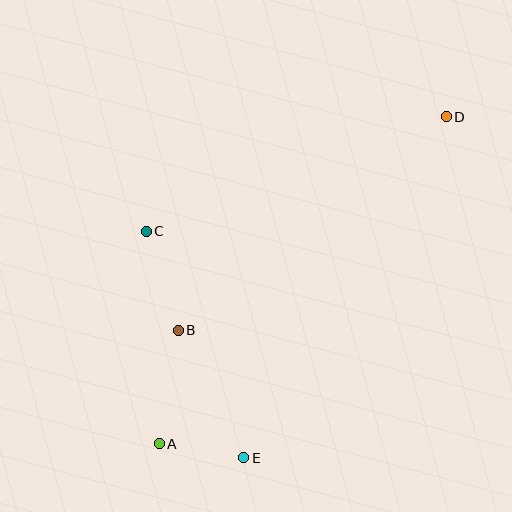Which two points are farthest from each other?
Points A and D are farthest from each other.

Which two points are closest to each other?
Points A and E are closest to each other.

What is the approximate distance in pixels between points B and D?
The distance between B and D is approximately 343 pixels.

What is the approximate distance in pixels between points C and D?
The distance between C and D is approximately 321 pixels.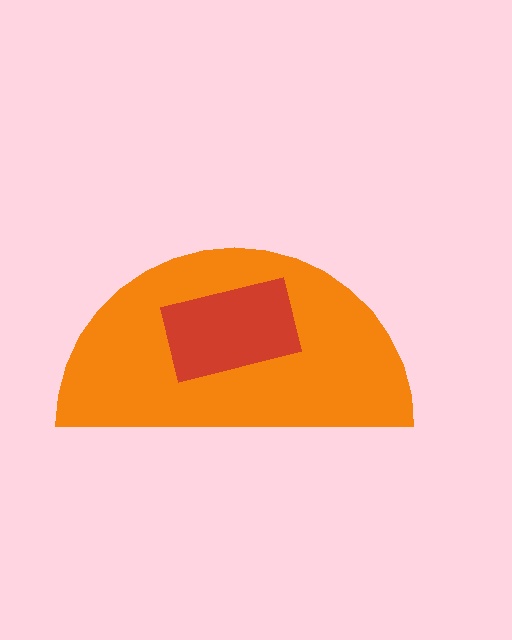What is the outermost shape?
The orange semicircle.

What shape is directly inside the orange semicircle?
The red rectangle.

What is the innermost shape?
The red rectangle.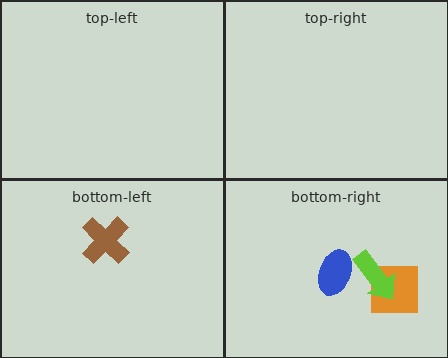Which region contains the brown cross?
The bottom-left region.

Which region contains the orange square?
The bottom-right region.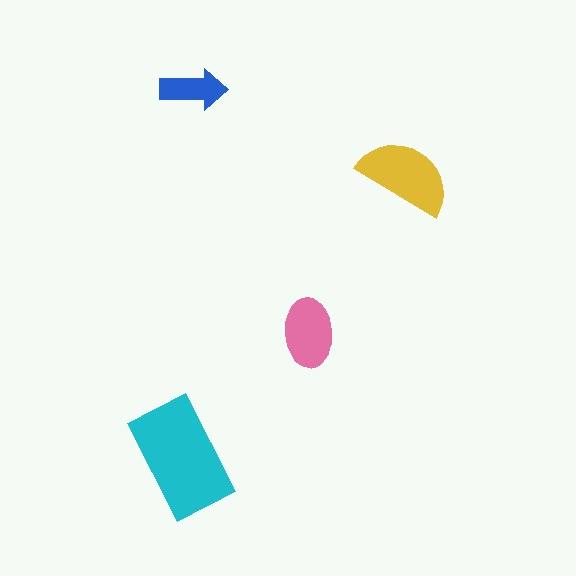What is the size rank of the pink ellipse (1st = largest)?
3rd.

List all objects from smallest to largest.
The blue arrow, the pink ellipse, the yellow semicircle, the cyan rectangle.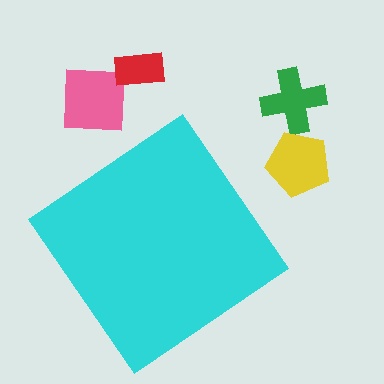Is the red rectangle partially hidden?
No, the red rectangle is fully visible.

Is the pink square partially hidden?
No, the pink square is fully visible.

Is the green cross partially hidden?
No, the green cross is fully visible.